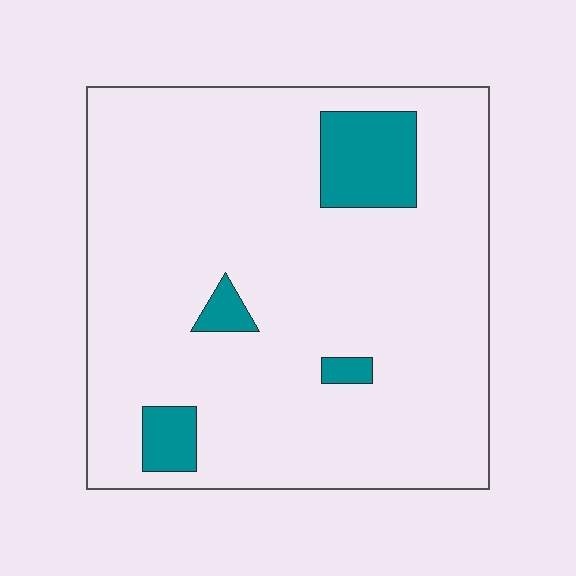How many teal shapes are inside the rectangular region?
4.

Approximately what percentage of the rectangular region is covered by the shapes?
Approximately 10%.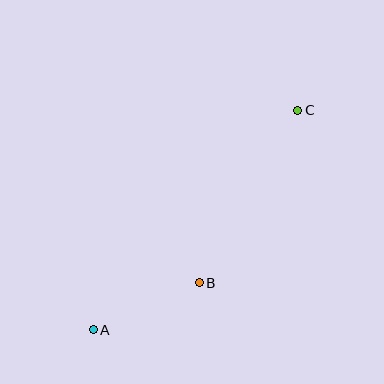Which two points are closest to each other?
Points A and B are closest to each other.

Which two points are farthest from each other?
Points A and C are farthest from each other.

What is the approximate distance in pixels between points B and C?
The distance between B and C is approximately 199 pixels.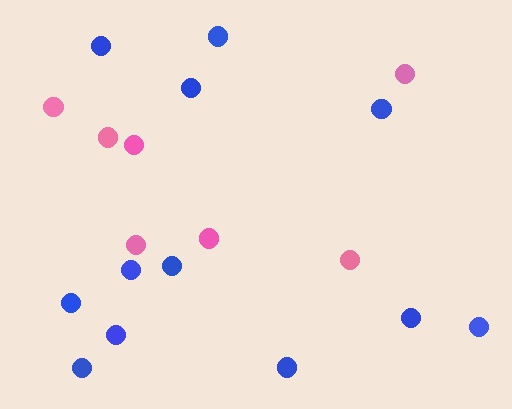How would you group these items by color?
There are 2 groups: one group of blue circles (12) and one group of pink circles (7).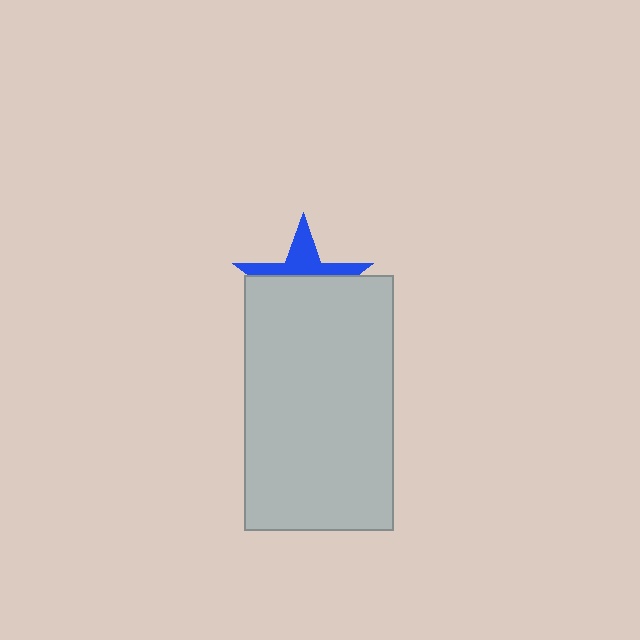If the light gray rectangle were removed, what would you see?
You would see the complete blue star.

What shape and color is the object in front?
The object in front is a light gray rectangle.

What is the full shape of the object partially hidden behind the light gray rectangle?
The partially hidden object is a blue star.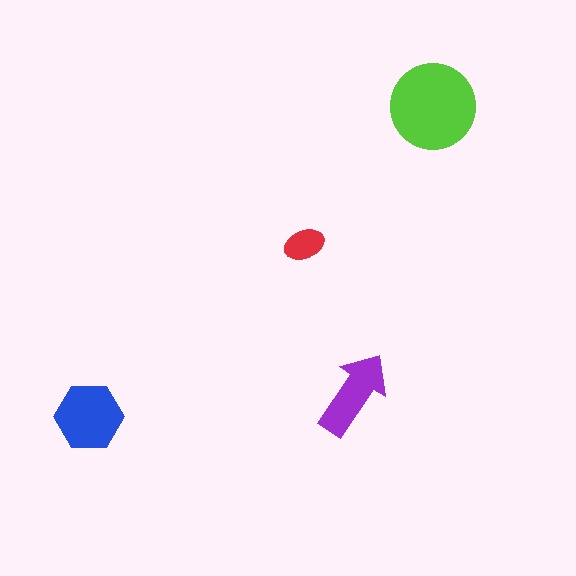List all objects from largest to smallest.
The lime circle, the blue hexagon, the purple arrow, the red ellipse.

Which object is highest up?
The lime circle is topmost.